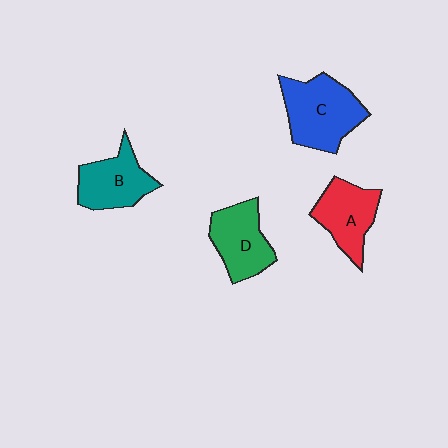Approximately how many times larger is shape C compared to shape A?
Approximately 1.3 times.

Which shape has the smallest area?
Shape B (teal).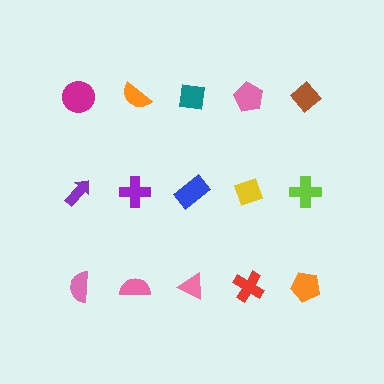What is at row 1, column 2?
An orange semicircle.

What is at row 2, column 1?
A purple arrow.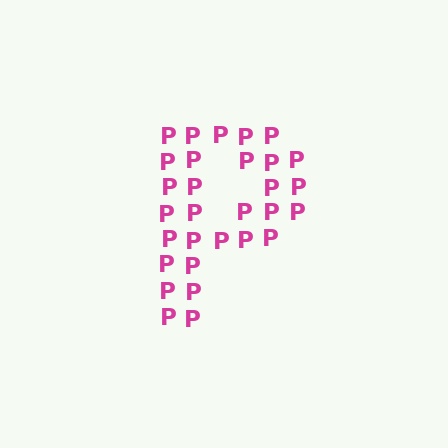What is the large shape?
The large shape is the letter P.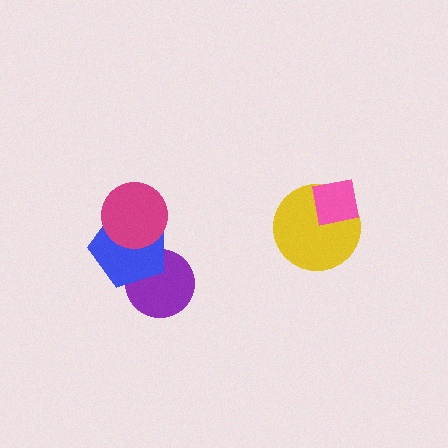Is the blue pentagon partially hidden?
Yes, it is partially covered by another shape.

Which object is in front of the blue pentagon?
The magenta circle is in front of the blue pentagon.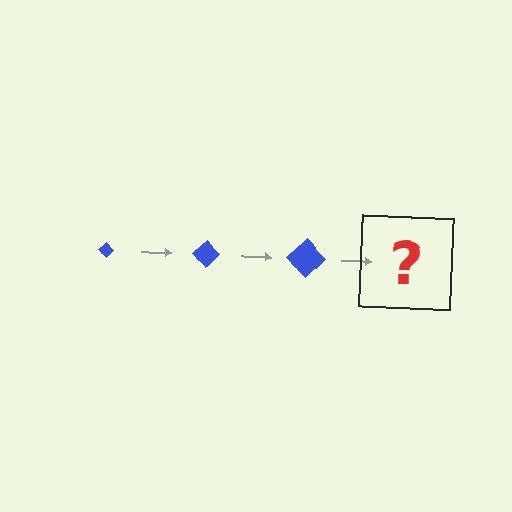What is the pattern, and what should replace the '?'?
The pattern is that the diamond gets progressively larger each step. The '?' should be a blue diamond, larger than the previous one.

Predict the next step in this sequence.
The next step is a blue diamond, larger than the previous one.